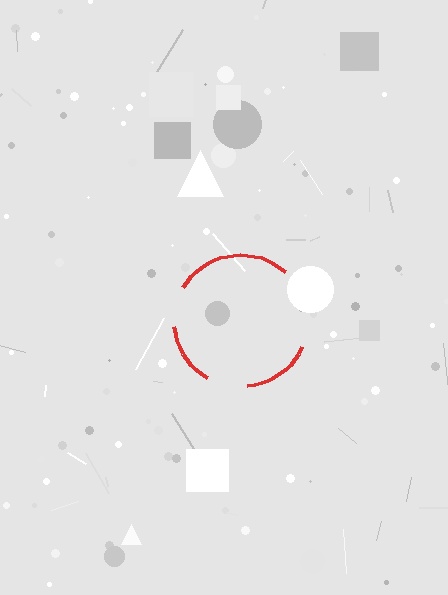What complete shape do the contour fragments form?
The contour fragments form a circle.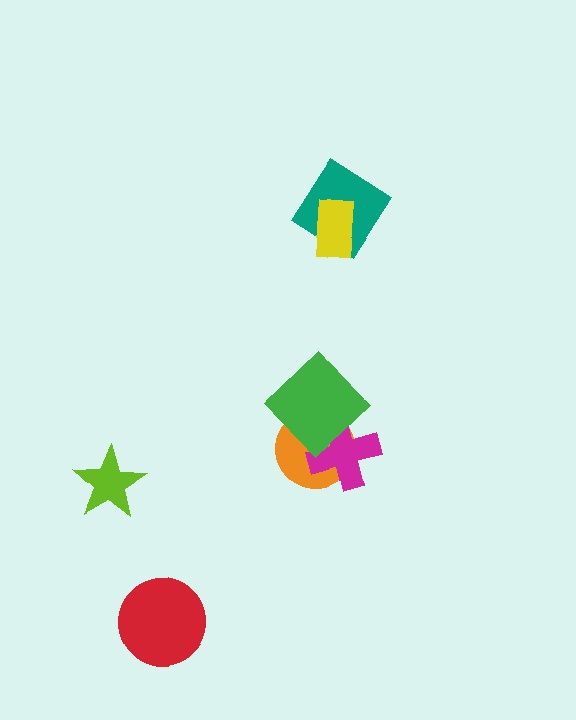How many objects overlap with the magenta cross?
2 objects overlap with the magenta cross.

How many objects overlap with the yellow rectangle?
1 object overlaps with the yellow rectangle.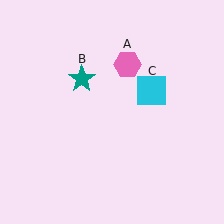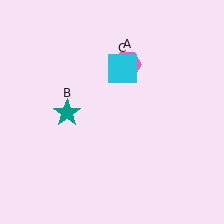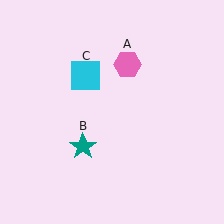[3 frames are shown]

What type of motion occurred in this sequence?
The teal star (object B), cyan square (object C) rotated counterclockwise around the center of the scene.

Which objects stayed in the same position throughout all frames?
Pink hexagon (object A) remained stationary.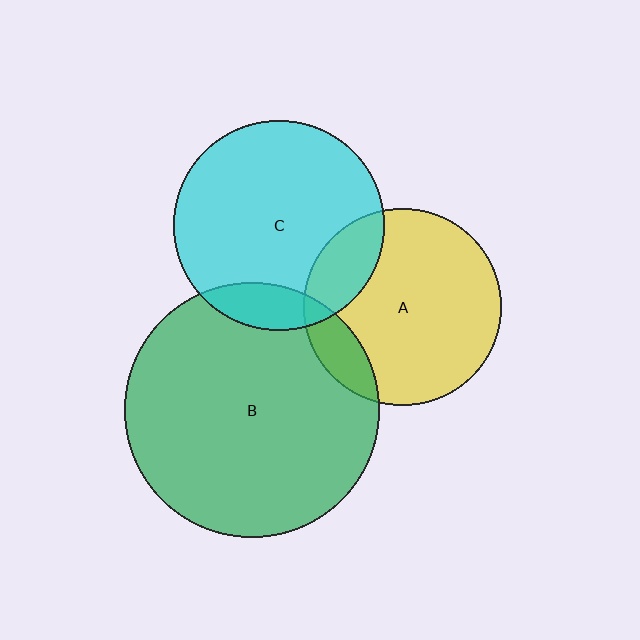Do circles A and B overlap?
Yes.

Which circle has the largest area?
Circle B (green).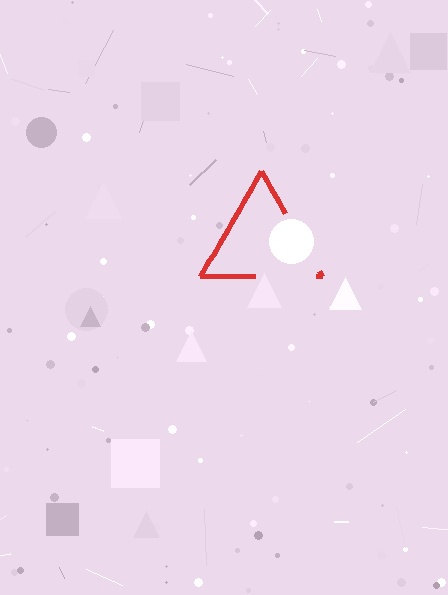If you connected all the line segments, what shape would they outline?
They would outline a triangle.